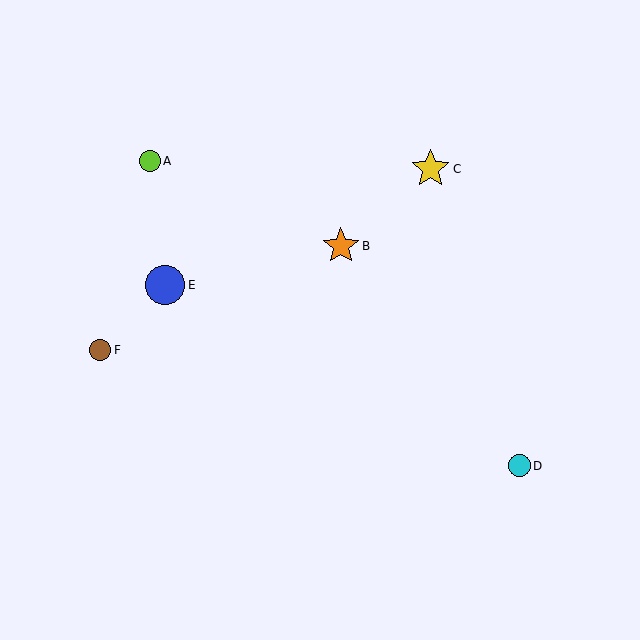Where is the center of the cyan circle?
The center of the cyan circle is at (520, 466).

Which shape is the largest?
The blue circle (labeled E) is the largest.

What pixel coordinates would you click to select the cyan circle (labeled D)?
Click at (520, 466) to select the cyan circle D.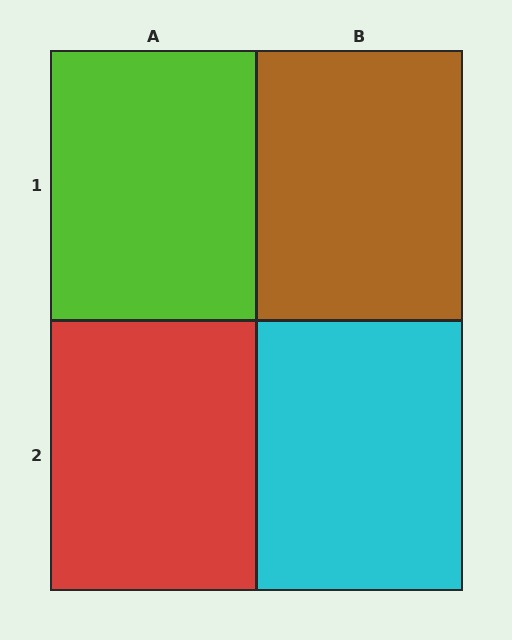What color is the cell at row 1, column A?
Lime.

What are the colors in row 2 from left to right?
Red, cyan.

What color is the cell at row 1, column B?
Brown.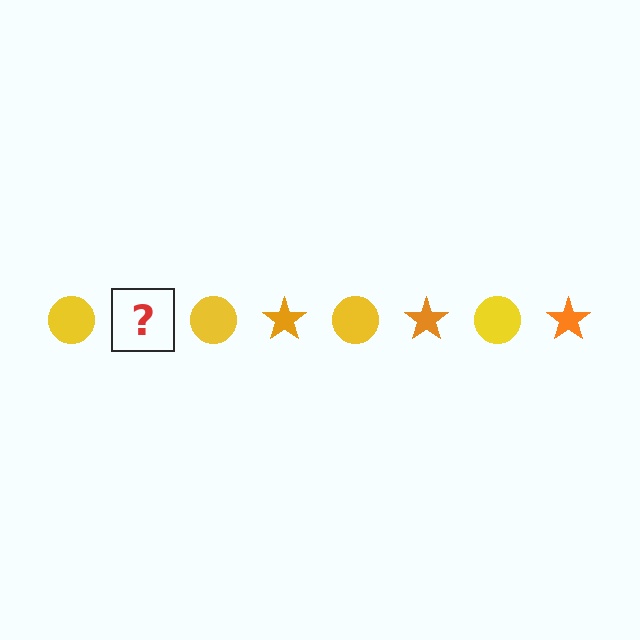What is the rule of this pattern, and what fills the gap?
The rule is that the pattern alternates between yellow circle and orange star. The gap should be filled with an orange star.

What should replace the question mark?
The question mark should be replaced with an orange star.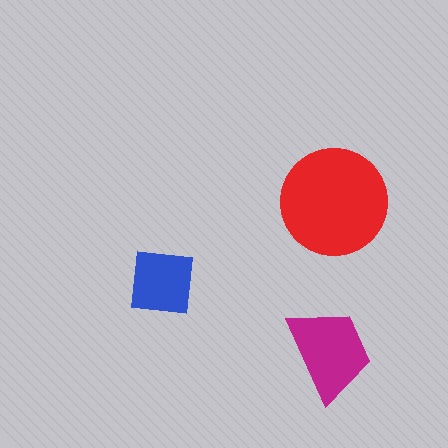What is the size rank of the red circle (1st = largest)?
1st.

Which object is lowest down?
The magenta trapezoid is bottommost.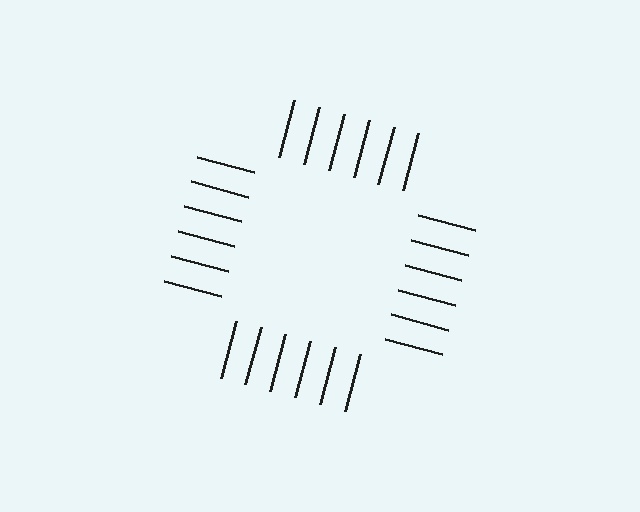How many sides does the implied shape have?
4 sides — the line-ends trace a square.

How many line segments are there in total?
24 — 6 along each of the 4 edges.